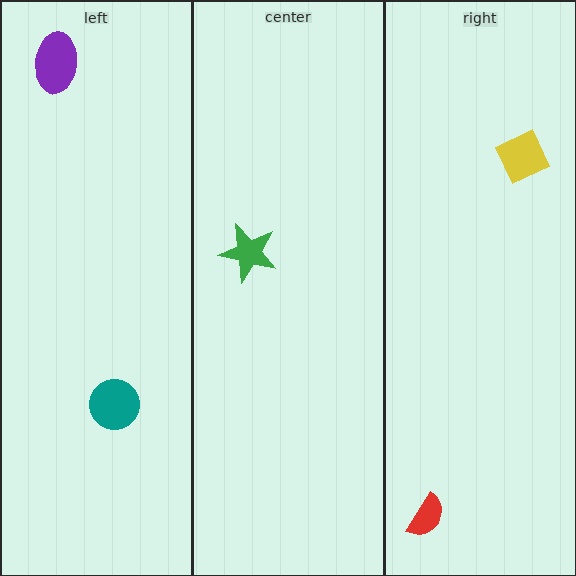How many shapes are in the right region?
2.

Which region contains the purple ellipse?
The left region.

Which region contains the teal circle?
The left region.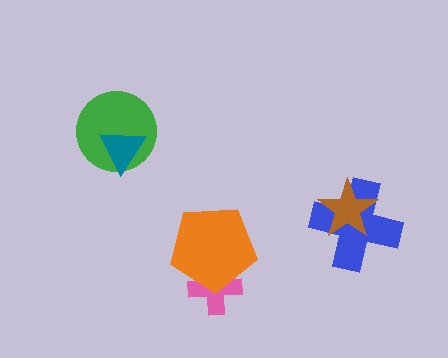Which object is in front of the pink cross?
The orange pentagon is in front of the pink cross.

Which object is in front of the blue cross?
The brown star is in front of the blue cross.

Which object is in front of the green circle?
The teal triangle is in front of the green circle.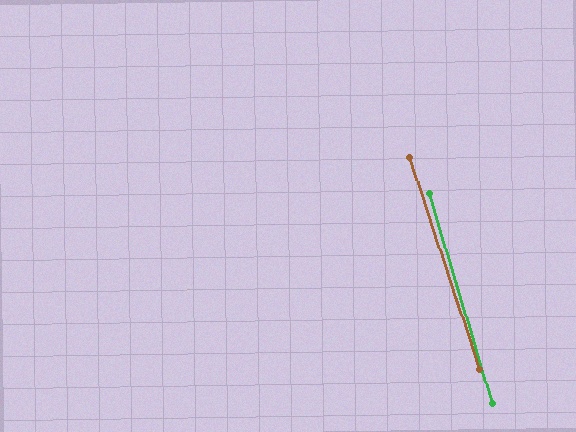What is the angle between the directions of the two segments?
Approximately 1 degree.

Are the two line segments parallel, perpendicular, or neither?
Parallel — their directions differ by only 1.3°.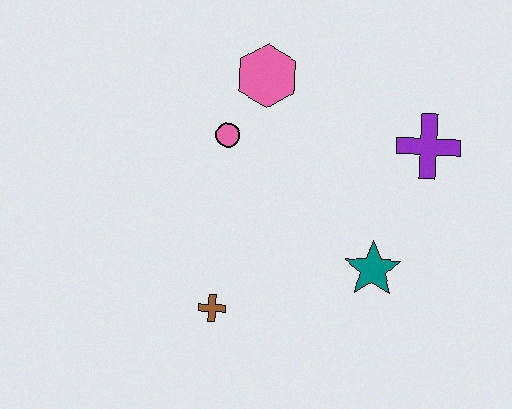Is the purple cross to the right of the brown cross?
Yes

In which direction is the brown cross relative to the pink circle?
The brown cross is below the pink circle.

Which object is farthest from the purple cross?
The brown cross is farthest from the purple cross.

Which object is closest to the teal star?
The purple cross is closest to the teal star.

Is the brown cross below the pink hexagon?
Yes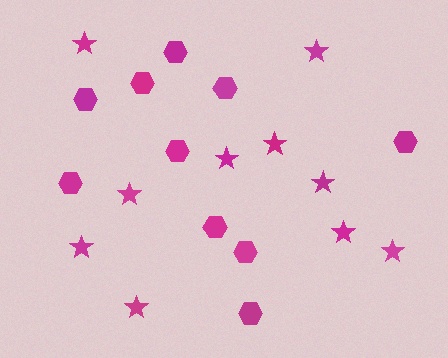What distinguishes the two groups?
There are 2 groups: one group of stars (10) and one group of hexagons (10).